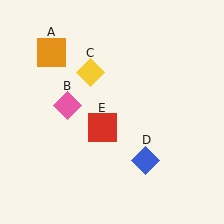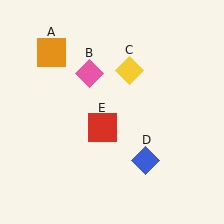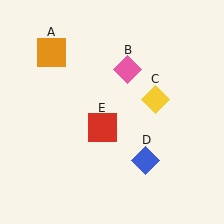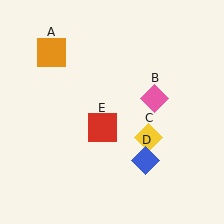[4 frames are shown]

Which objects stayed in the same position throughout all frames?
Orange square (object A) and blue diamond (object D) and red square (object E) remained stationary.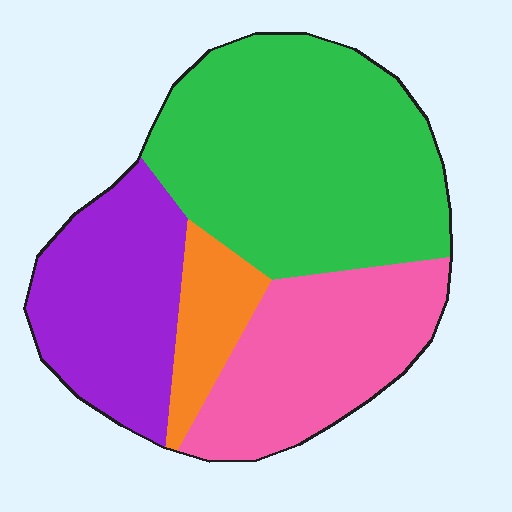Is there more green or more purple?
Green.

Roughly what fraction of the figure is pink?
Pink takes up about one quarter (1/4) of the figure.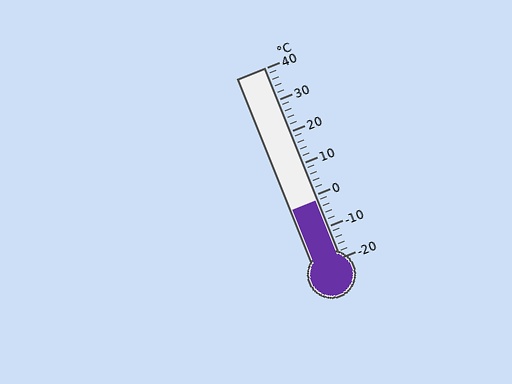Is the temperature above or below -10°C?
The temperature is above -10°C.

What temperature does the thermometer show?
The thermometer shows approximately -2°C.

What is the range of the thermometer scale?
The thermometer scale ranges from -20°C to 40°C.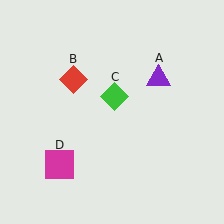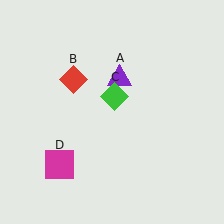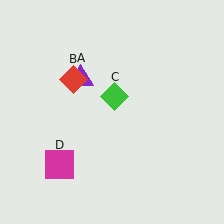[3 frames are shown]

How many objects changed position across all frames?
1 object changed position: purple triangle (object A).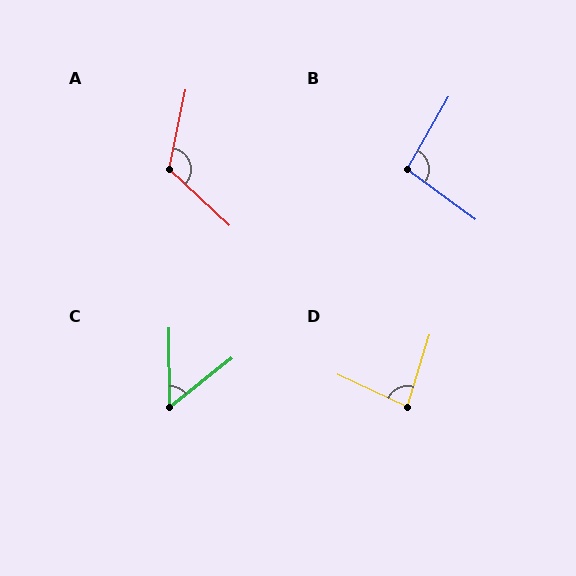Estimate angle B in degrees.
Approximately 97 degrees.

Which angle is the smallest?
C, at approximately 52 degrees.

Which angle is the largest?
A, at approximately 121 degrees.